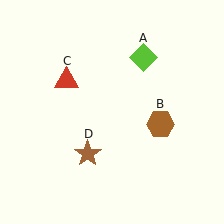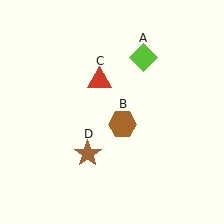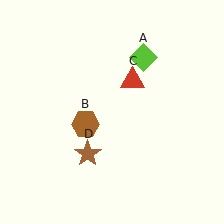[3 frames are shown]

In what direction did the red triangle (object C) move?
The red triangle (object C) moved right.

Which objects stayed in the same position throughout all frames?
Lime diamond (object A) and brown star (object D) remained stationary.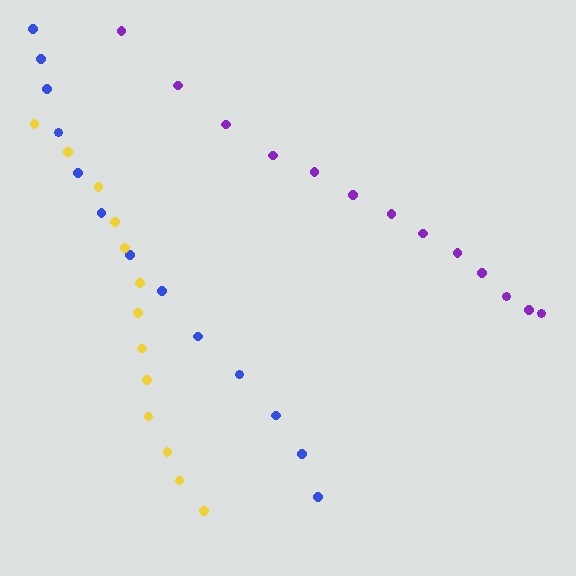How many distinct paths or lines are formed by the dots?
There are 3 distinct paths.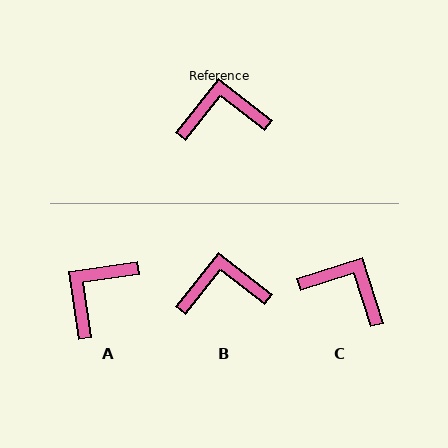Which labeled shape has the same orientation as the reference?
B.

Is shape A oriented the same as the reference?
No, it is off by about 46 degrees.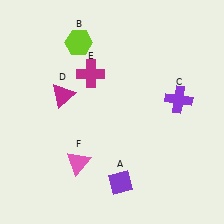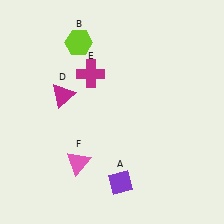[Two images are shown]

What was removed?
The purple cross (C) was removed in Image 2.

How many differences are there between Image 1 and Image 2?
There is 1 difference between the two images.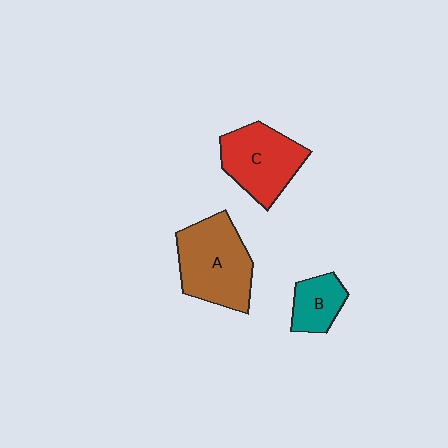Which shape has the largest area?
Shape A (brown).